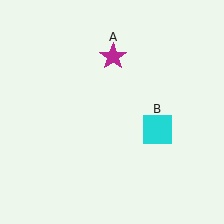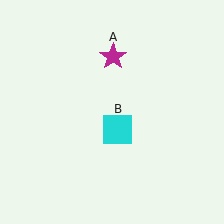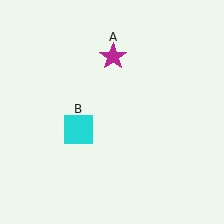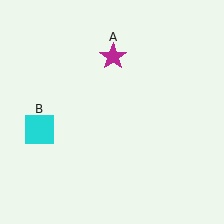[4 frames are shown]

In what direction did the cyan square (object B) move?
The cyan square (object B) moved left.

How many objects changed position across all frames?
1 object changed position: cyan square (object B).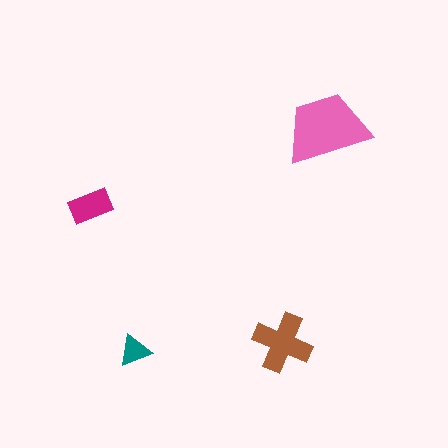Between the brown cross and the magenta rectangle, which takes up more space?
The brown cross.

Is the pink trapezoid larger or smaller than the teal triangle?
Larger.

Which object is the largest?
The pink trapezoid.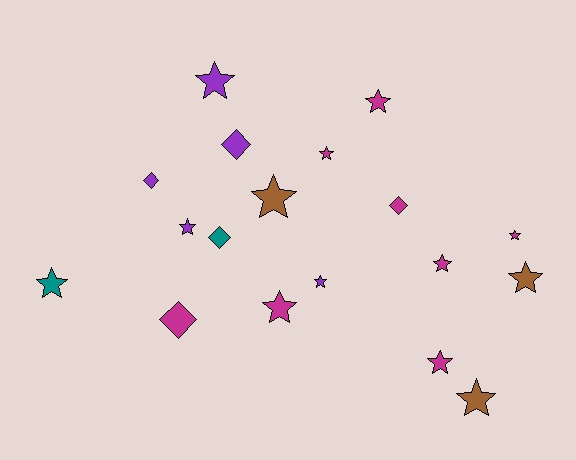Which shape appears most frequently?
Star, with 13 objects.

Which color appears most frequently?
Magenta, with 8 objects.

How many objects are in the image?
There are 18 objects.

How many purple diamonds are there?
There are 2 purple diamonds.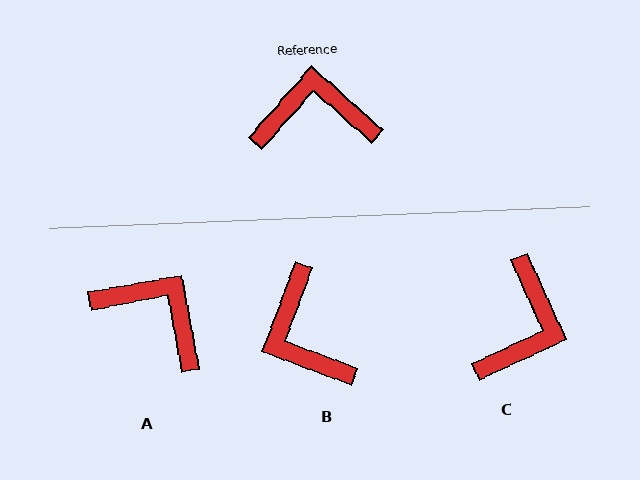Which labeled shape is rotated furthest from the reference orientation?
C, about 114 degrees away.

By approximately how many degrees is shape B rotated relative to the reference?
Approximately 111 degrees counter-clockwise.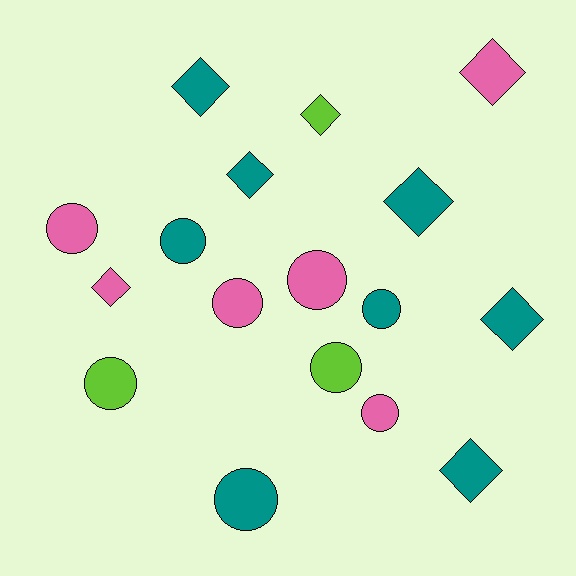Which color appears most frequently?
Teal, with 8 objects.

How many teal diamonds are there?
There are 5 teal diamonds.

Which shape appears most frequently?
Circle, with 9 objects.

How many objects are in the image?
There are 17 objects.